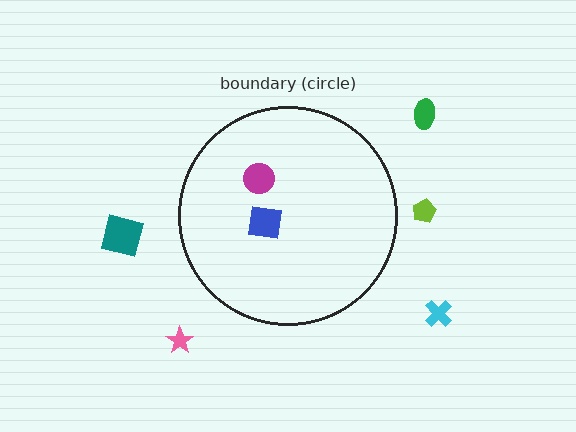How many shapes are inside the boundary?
2 inside, 5 outside.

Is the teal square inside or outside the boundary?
Outside.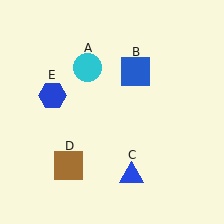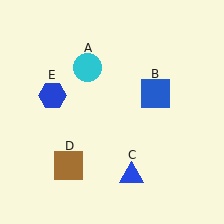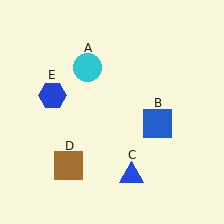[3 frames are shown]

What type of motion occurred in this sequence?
The blue square (object B) rotated clockwise around the center of the scene.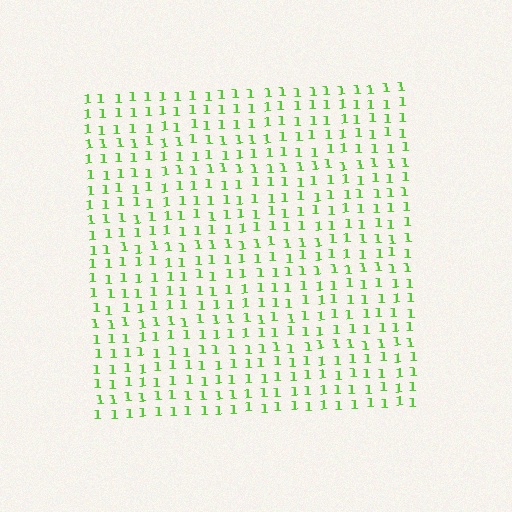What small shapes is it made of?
It is made of small digit 1's.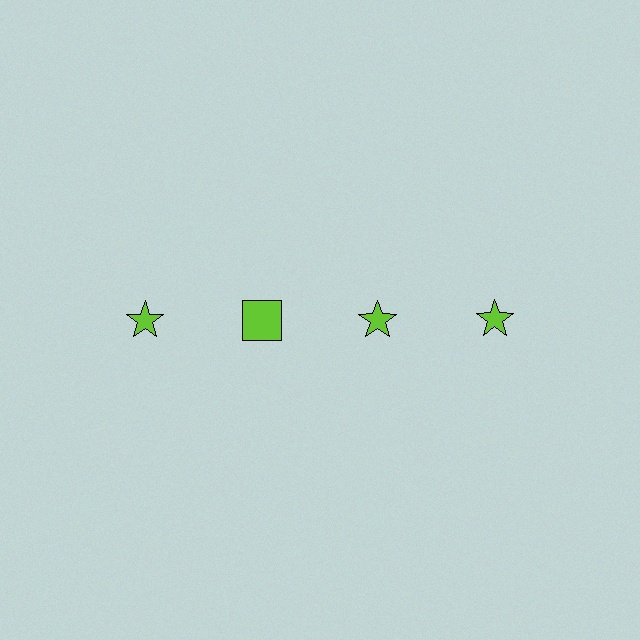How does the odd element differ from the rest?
It has a different shape: square instead of star.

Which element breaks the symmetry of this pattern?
The lime square in the top row, second from left column breaks the symmetry. All other shapes are lime stars.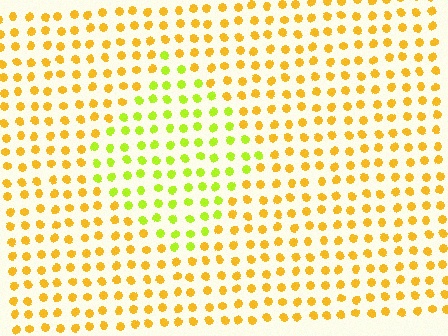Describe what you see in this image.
The image is filled with small yellow elements in a uniform arrangement. A diamond-shaped region is visible where the elements are tinted to a slightly different hue, forming a subtle color boundary.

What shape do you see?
I see a diamond.